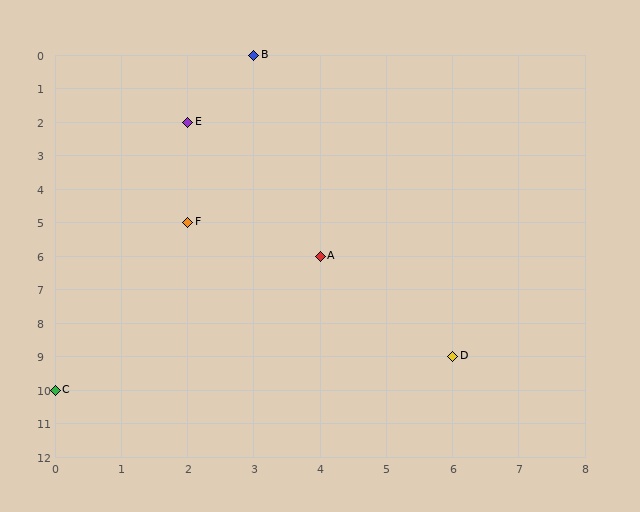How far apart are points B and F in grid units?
Points B and F are 1 column and 5 rows apart (about 5.1 grid units diagonally).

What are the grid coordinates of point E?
Point E is at grid coordinates (2, 2).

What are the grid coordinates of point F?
Point F is at grid coordinates (2, 5).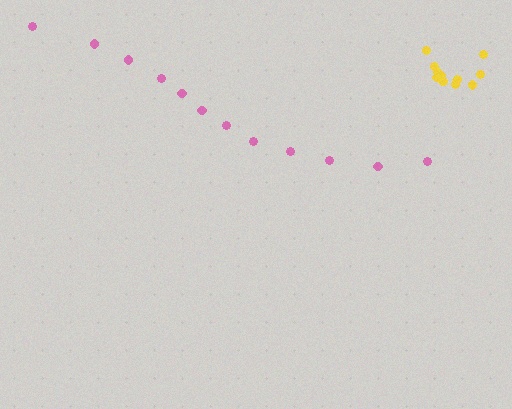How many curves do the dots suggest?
There are 2 distinct paths.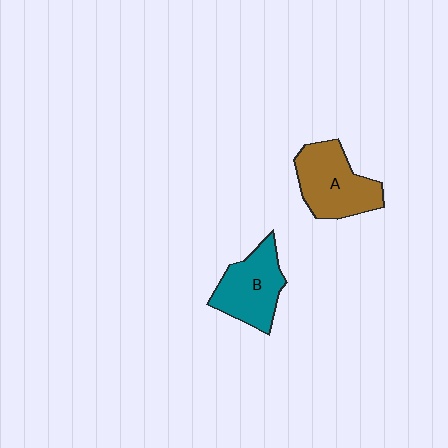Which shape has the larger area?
Shape A (brown).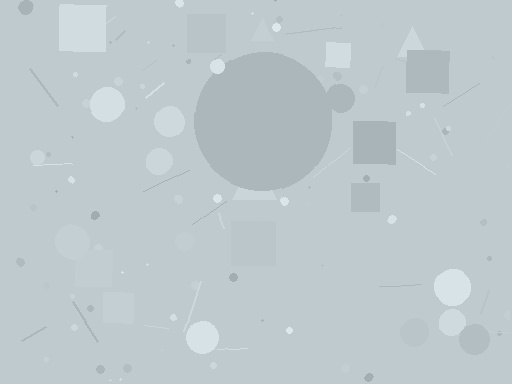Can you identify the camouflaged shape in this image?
The camouflaged shape is a circle.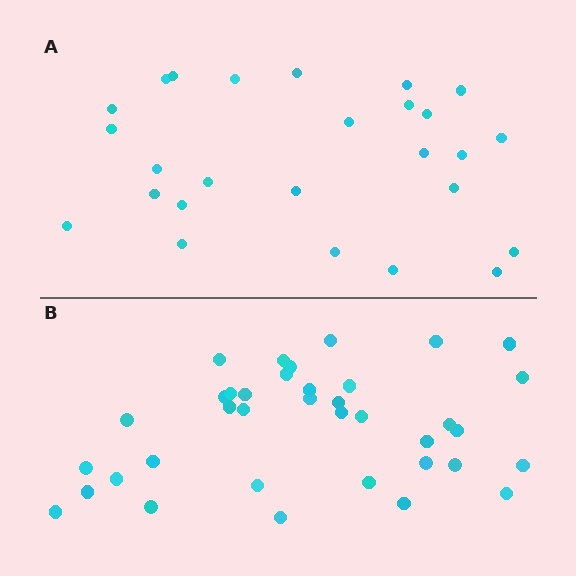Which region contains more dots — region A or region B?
Region B (the bottom region) has more dots.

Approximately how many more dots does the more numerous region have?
Region B has roughly 12 or so more dots than region A.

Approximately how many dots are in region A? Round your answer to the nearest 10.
About 30 dots. (The exact count is 26, which rounds to 30.)